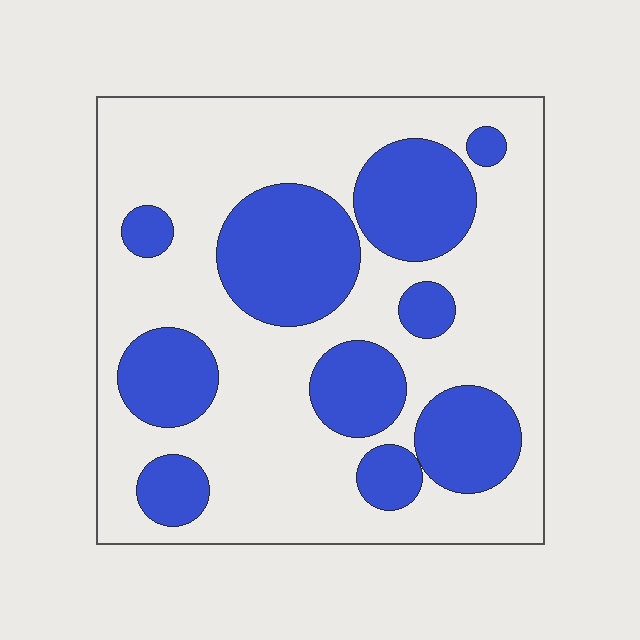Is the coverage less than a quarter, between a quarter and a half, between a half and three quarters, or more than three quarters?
Between a quarter and a half.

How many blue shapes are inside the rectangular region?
10.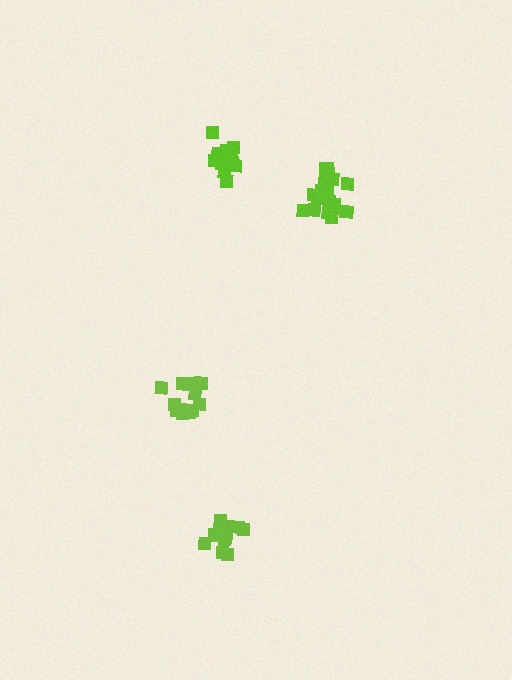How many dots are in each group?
Group 1: 14 dots, Group 2: 19 dots, Group 3: 15 dots, Group 4: 14 dots (62 total).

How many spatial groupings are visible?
There are 4 spatial groupings.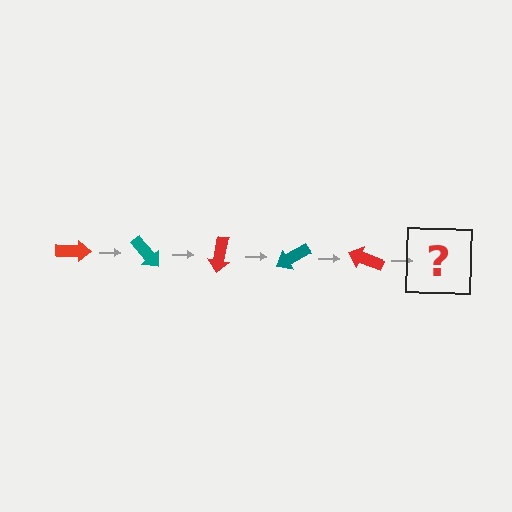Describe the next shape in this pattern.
It should be a teal arrow, rotated 250 degrees from the start.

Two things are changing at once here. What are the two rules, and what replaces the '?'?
The two rules are that it rotates 50 degrees each step and the color cycles through red and teal. The '?' should be a teal arrow, rotated 250 degrees from the start.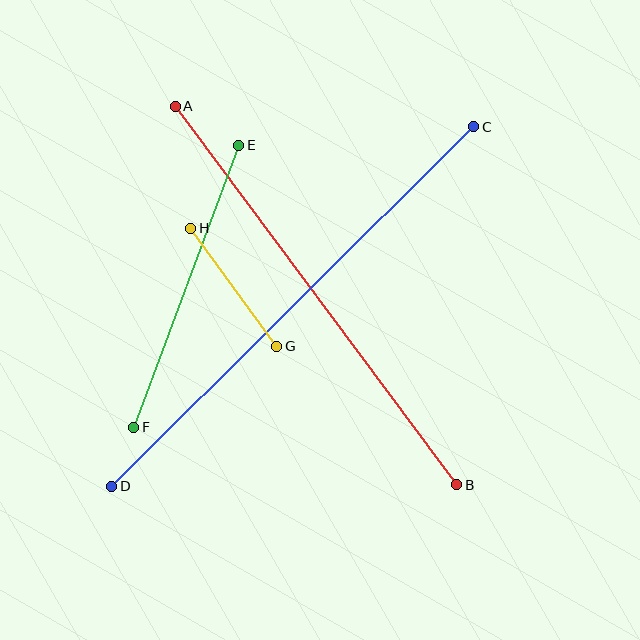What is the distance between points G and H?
The distance is approximately 146 pixels.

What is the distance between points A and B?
The distance is approximately 472 pixels.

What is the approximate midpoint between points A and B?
The midpoint is at approximately (316, 295) pixels.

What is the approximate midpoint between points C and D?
The midpoint is at approximately (293, 307) pixels.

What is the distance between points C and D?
The distance is approximately 510 pixels.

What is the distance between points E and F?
The distance is approximately 301 pixels.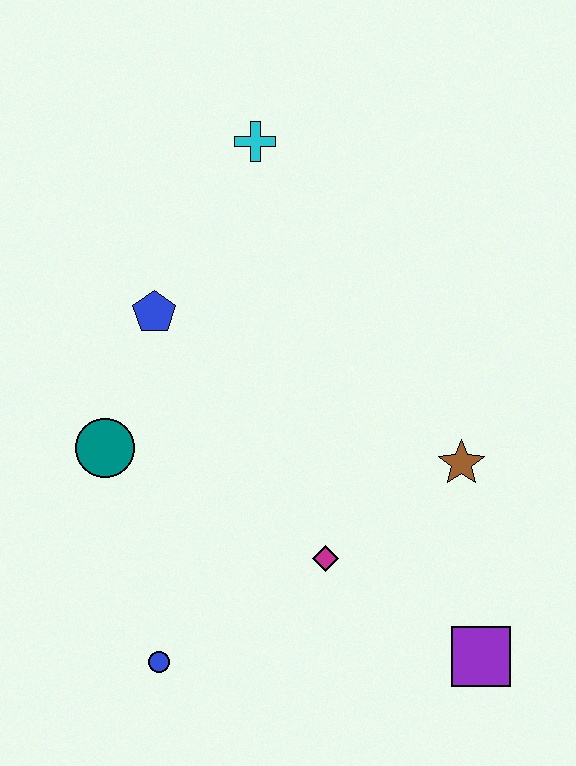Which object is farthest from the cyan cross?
The purple square is farthest from the cyan cross.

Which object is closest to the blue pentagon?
The teal circle is closest to the blue pentagon.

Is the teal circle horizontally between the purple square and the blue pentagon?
No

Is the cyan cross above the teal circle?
Yes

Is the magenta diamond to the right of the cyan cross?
Yes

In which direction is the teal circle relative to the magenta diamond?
The teal circle is to the left of the magenta diamond.